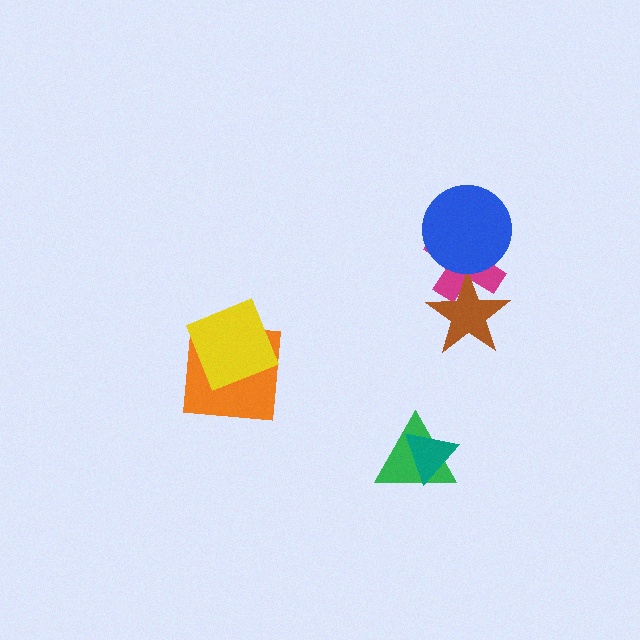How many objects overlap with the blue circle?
1 object overlaps with the blue circle.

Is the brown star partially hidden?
No, no other shape covers it.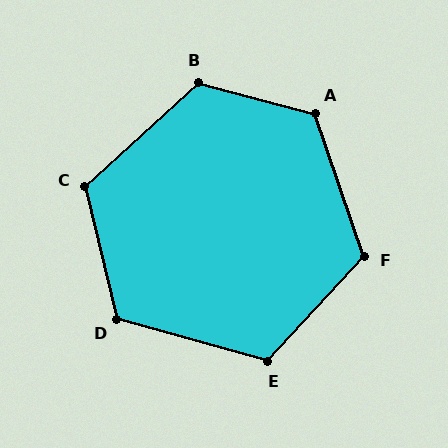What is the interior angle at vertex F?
Approximately 119 degrees (obtuse).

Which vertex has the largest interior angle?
A, at approximately 123 degrees.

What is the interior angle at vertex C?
Approximately 119 degrees (obtuse).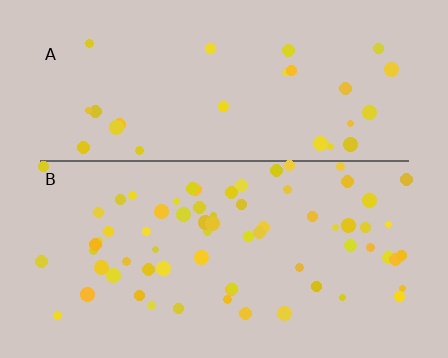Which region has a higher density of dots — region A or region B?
B (the bottom).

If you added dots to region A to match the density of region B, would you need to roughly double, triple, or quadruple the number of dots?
Approximately double.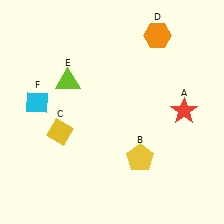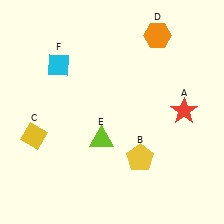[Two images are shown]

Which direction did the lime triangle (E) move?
The lime triangle (E) moved down.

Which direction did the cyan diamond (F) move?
The cyan diamond (F) moved up.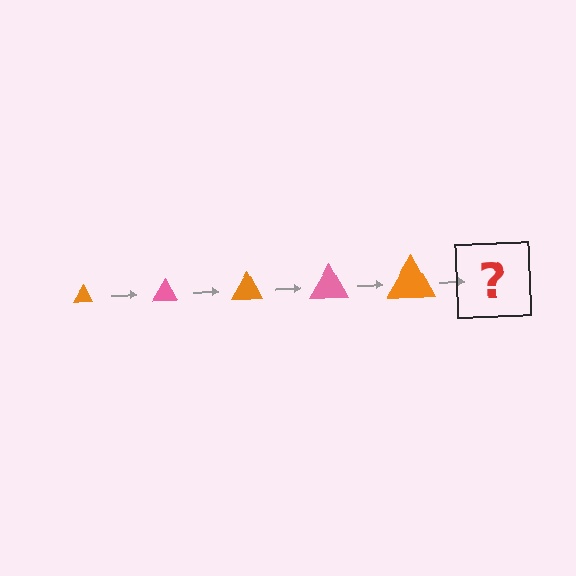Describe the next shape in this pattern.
It should be a pink triangle, larger than the previous one.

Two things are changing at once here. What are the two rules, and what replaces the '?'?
The two rules are that the triangle grows larger each step and the color cycles through orange and pink. The '?' should be a pink triangle, larger than the previous one.